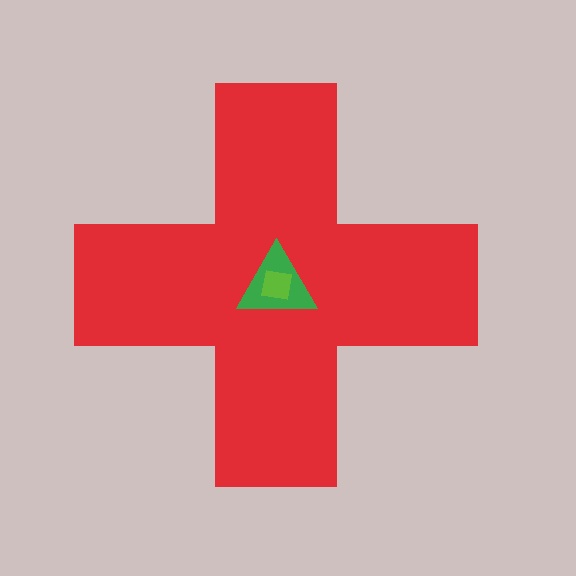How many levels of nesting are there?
3.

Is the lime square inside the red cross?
Yes.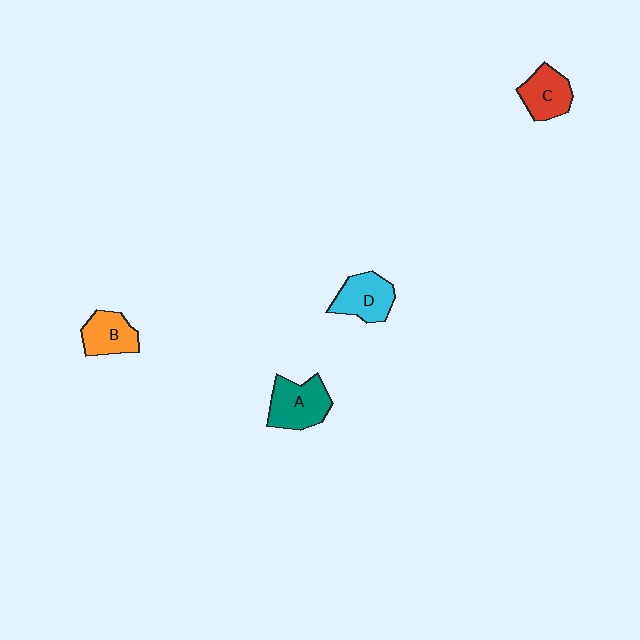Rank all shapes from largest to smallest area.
From largest to smallest: A (teal), D (cyan), C (red), B (orange).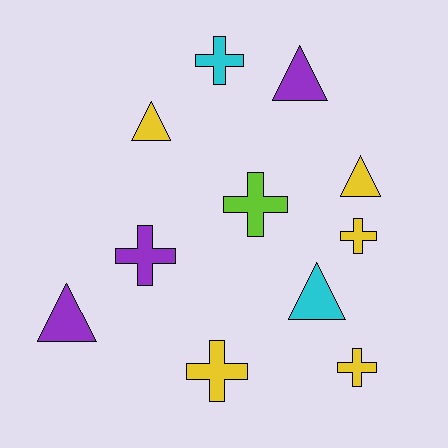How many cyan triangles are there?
There is 1 cyan triangle.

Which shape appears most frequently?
Cross, with 6 objects.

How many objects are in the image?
There are 11 objects.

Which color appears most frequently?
Yellow, with 5 objects.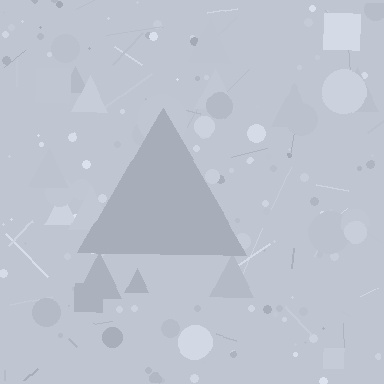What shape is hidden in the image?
A triangle is hidden in the image.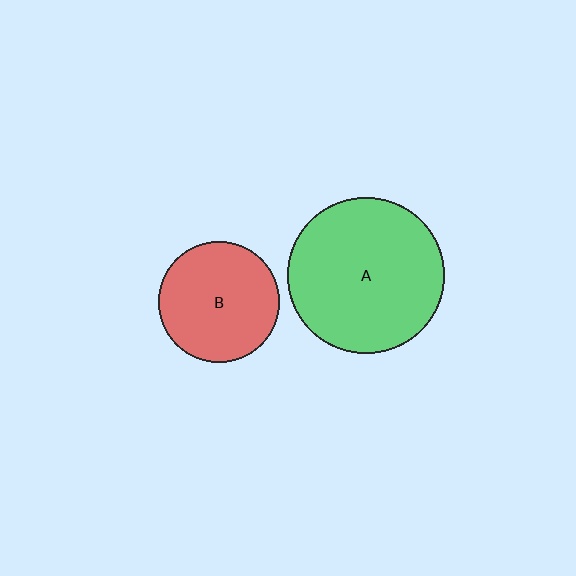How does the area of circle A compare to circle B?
Approximately 1.7 times.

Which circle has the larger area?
Circle A (green).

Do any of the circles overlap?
No, none of the circles overlap.